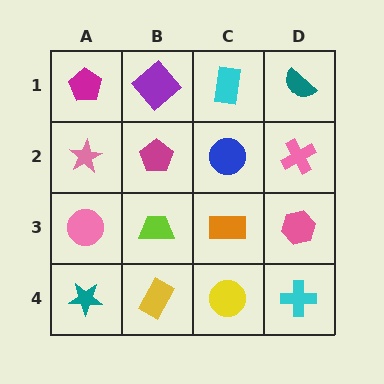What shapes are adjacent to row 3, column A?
A pink star (row 2, column A), a teal star (row 4, column A), a lime trapezoid (row 3, column B).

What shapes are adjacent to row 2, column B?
A purple diamond (row 1, column B), a lime trapezoid (row 3, column B), a pink star (row 2, column A), a blue circle (row 2, column C).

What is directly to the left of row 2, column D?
A blue circle.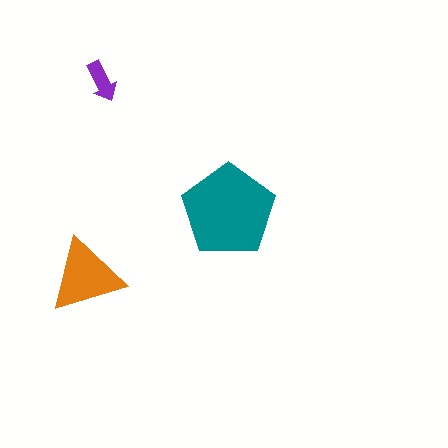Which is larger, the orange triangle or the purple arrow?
The orange triangle.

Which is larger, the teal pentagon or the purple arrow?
The teal pentagon.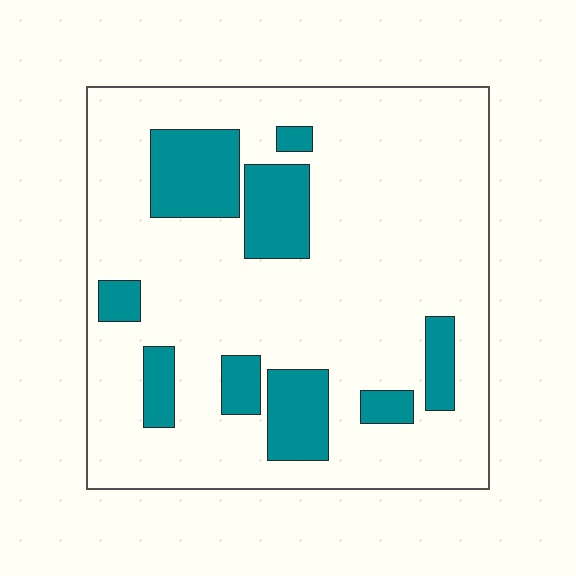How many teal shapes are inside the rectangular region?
9.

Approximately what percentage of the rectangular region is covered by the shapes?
Approximately 20%.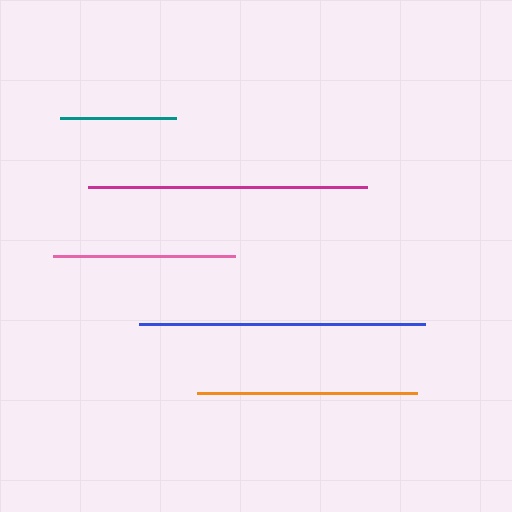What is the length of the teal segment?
The teal segment is approximately 117 pixels long.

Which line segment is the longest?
The blue line is the longest at approximately 285 pixels.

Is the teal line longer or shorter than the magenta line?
The magenta line is longer than the teal line.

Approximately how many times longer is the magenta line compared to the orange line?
The magenta line is approximately 1.3 times the length of the orange line.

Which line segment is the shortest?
The teal line is the shortest at approximately 117 pixels.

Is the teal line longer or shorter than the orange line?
The orange line is longer than the teal line.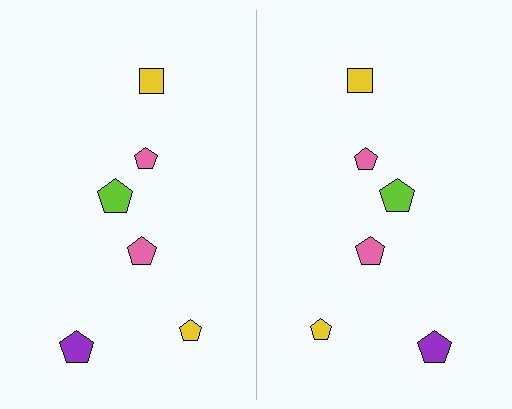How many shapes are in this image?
There are 12 shapes in this image.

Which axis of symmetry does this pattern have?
The pattern has a vertical axis of symmetry running through the center of the image.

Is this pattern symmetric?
Yes, this pattern has bilateral (reflection) symmetry.